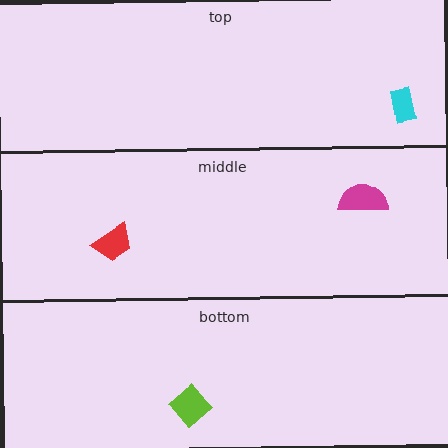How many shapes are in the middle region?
2.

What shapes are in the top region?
The cyan rectangle.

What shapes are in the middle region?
The red trapezoid, the magenta semicircle.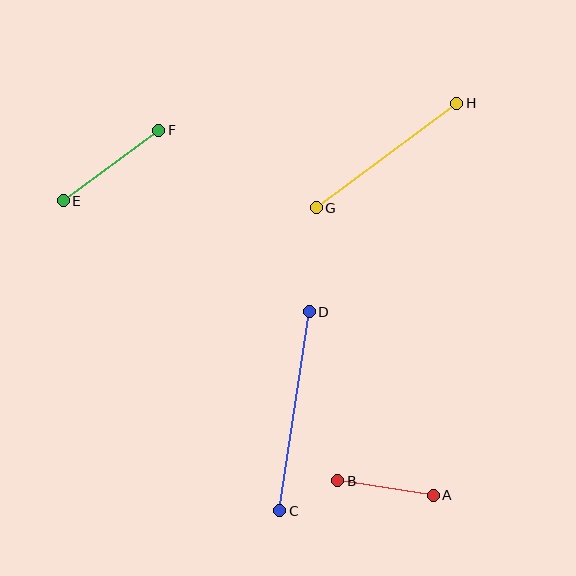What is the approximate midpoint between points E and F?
The midpoint is at approximately (111, 165) pixels.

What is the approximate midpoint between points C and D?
The midpoint is at approximately (294, 411) pixels.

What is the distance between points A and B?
The distance is approximately 97 pixels.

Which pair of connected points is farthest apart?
Points C and D are farthest apart.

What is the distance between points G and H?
The distance is approximately 175 pixels.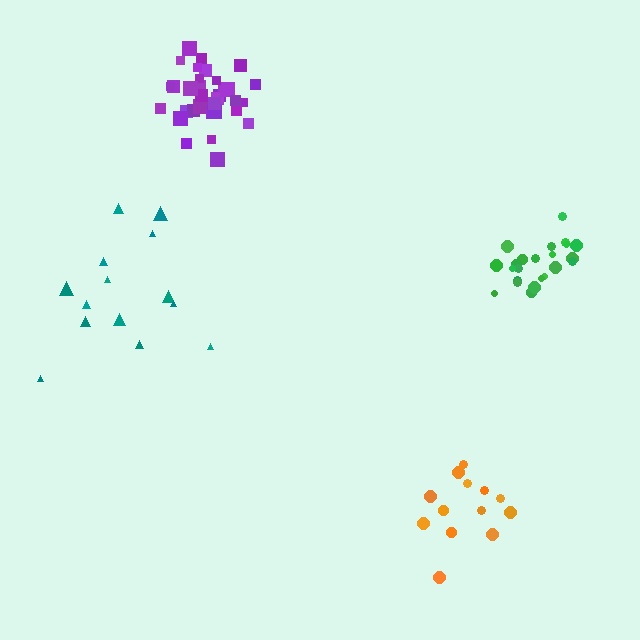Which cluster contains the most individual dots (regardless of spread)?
Purple (34).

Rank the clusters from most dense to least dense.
purple, green, orange, teal.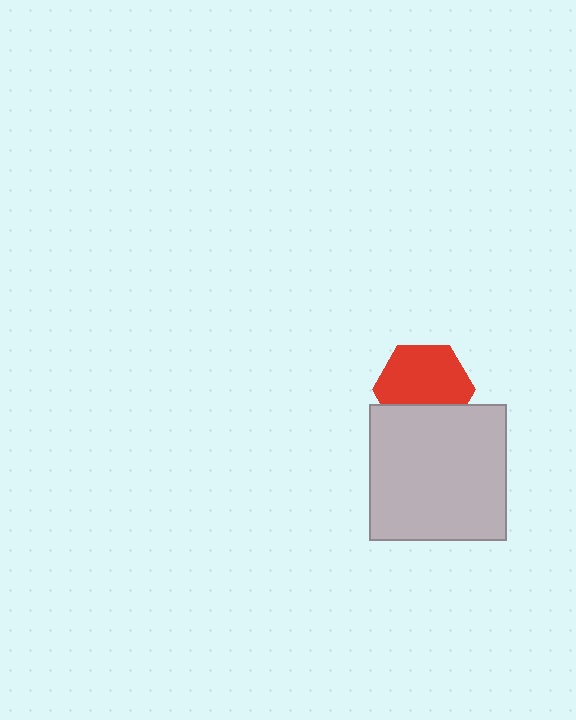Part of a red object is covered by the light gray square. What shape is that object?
It is a hexagon.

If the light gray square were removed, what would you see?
You would see the complete red hexagon.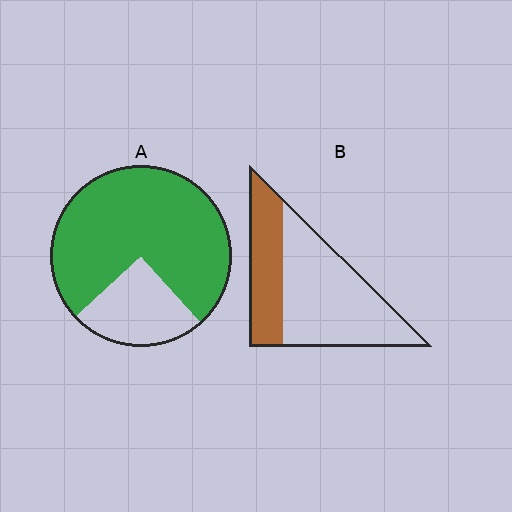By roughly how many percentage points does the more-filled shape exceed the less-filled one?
By roughly 40 percentage points (A over B).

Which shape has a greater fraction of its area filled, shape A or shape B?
Shape A.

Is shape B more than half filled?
No.